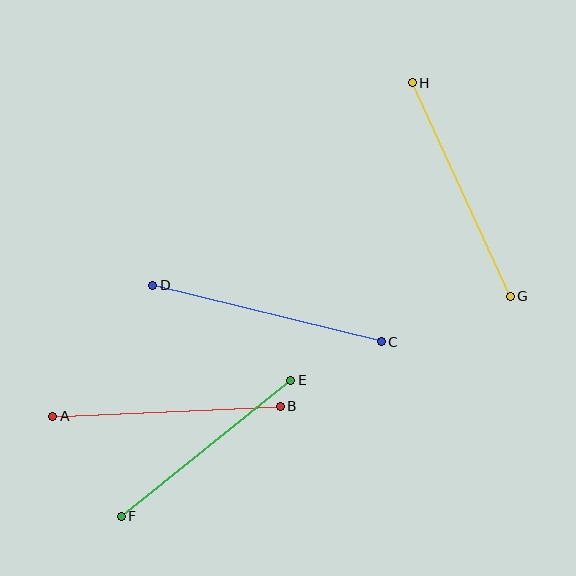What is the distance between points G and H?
The distance is approximately 235 pixels.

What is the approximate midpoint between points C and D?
The midpoint is at approximately (267, 313) pixels.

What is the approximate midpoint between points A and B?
The midpoint is at approximately (166, 411) pixels.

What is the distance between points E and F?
The distance is approximately 217 pixels.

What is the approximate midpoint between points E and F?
The midpoint is at approximately (206, 448) pixels.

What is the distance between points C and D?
The distance is approximately 236 pixels.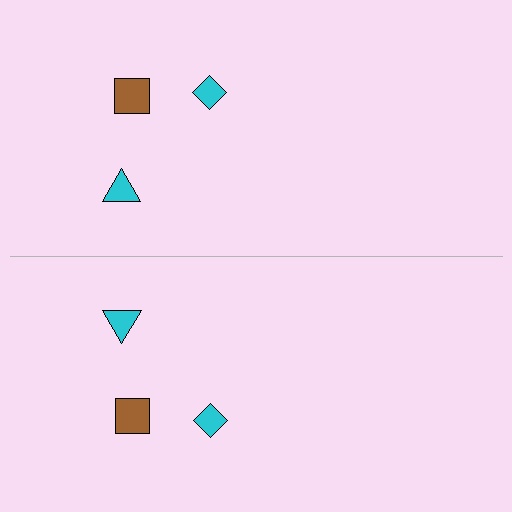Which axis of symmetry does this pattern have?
The pattern has a horizontal axis of symmetry running through the center of the image.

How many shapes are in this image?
There are 6 shapes in this image.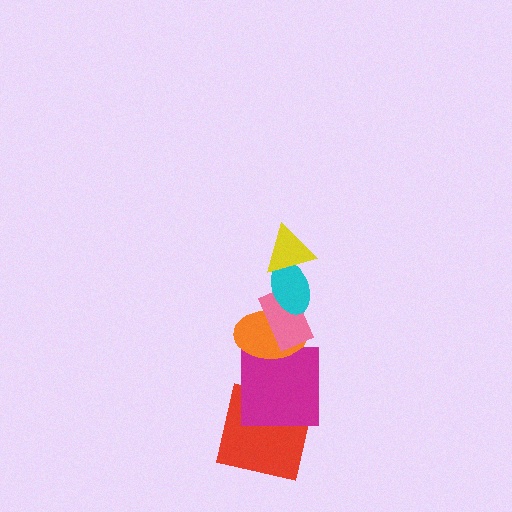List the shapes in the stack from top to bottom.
From top to bottom: the yellow triangle, the cyan ellipse, the pink rectangle, the orange ellipse, the magenta square, the red square.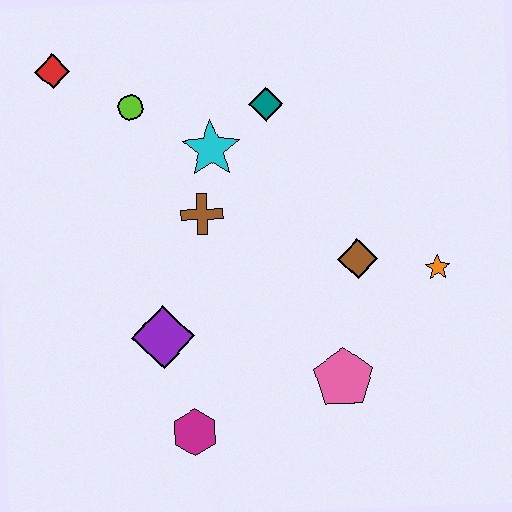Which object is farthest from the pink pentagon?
The red diamond is farthest from the pink pentagon.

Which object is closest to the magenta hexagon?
The purple diamond is closest to the magenta hexagon.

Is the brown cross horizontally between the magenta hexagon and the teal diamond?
Yes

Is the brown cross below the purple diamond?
No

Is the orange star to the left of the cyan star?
No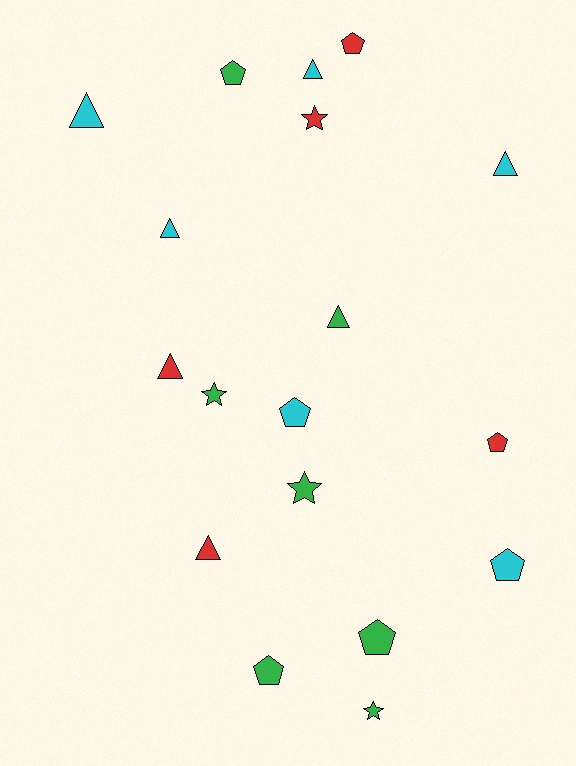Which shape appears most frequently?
Triangle, with 7 objects.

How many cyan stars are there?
There are no cyan stars.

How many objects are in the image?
There are 18 objects.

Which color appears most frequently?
Green, with 7 objects.